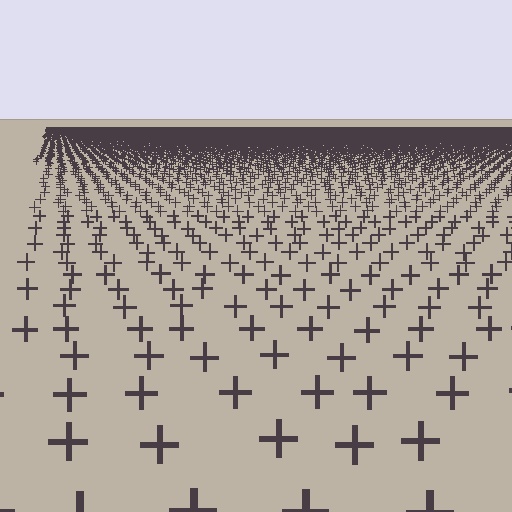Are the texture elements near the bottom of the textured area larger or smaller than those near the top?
Larger. Near the bottom, elements are closer to the viewer and appear at a bigger on-screen size.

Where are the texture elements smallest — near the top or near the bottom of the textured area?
Near the top.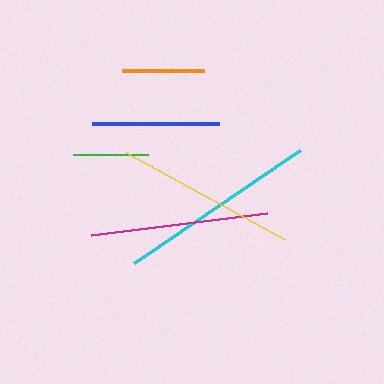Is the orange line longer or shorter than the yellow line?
The yellow line is longer than the orange line.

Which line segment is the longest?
The cyan line is the longest at approximately 202 pixels.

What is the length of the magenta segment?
The magenta segment is approximately 177 pixels long.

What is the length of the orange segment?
The orange segment is approximately 83 pixels long.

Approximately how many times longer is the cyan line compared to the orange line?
The cyan line is approximately 2.4 times the length of the orange line.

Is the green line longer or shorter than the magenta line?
The magenta line is longer than the green line.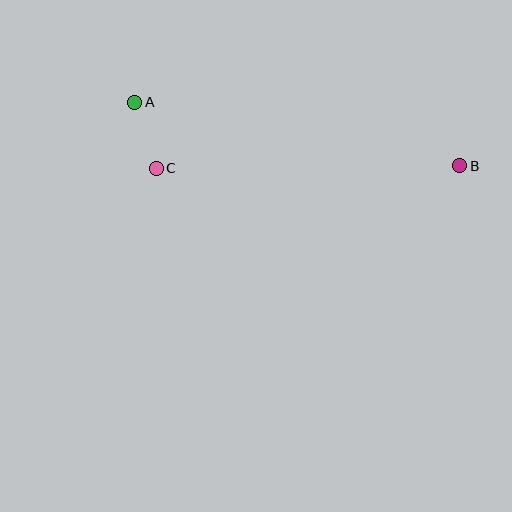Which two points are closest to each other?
Points A and C are closest to each other.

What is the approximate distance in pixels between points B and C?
The distance between B and C is approximately 303 pixels.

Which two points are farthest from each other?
Points A and B are farthest from each other.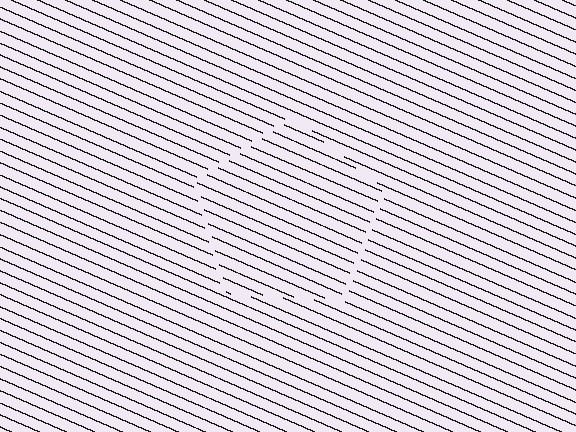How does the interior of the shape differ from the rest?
The interior of the shape contains the same grating, shifted by half a period — the contour is defined by the phase discontinuity where line-ends from the inner and outer gratings abut.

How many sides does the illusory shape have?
5 sides — the line-ends trace a pentagon.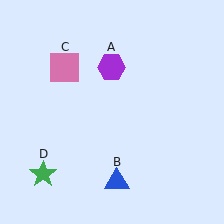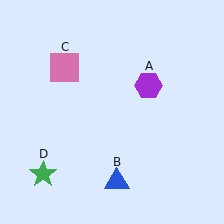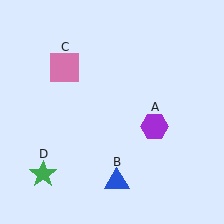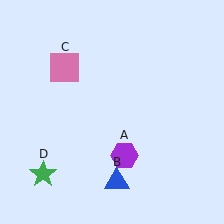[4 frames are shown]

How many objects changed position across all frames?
1 object changed position: purple hexagon (object A).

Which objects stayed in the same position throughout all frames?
Blue triangle (object B) and pink square (object C) and green star (object D) remained stationary.